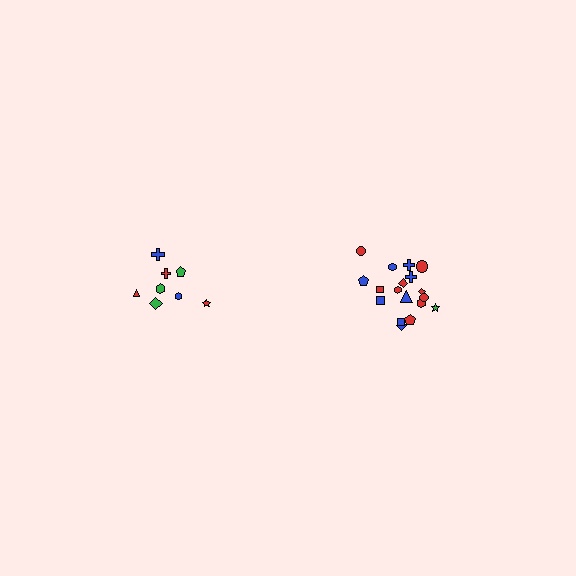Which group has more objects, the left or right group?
The right group.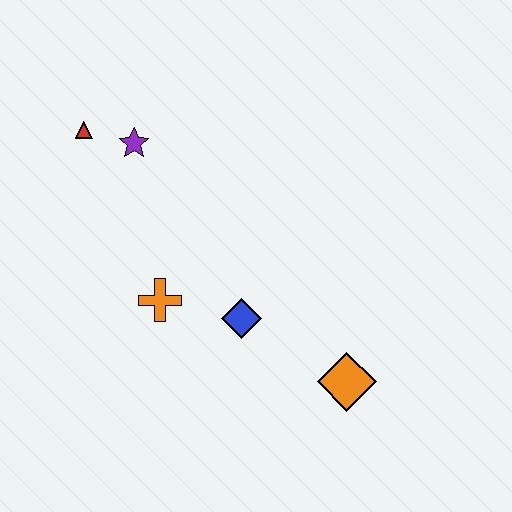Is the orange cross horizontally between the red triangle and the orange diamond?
Yes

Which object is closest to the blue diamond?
The orange cross is closest to the blue diamond.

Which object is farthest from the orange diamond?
The red triangle is farthest from the orange diamond.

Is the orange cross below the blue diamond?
No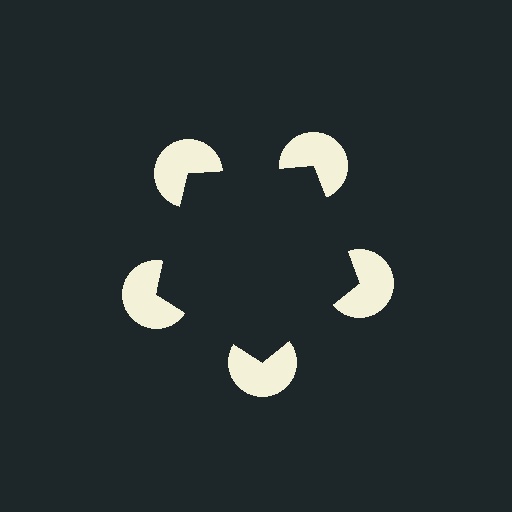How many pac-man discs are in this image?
There are 5 — one at each vertex of the illusory pentagon.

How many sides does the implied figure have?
5 sides.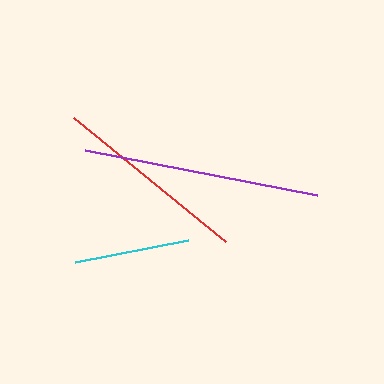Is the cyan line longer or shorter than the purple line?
The purple line is longer than the cyan line.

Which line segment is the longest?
The purple line is the longest at approximately 235 pixels.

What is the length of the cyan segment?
The cyan segment is approximately 116 pixels long.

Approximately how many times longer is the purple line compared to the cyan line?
The purple line is approximately 2.0 times the length of the cyan line.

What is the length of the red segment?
The red segment is approximately 197 pixels long.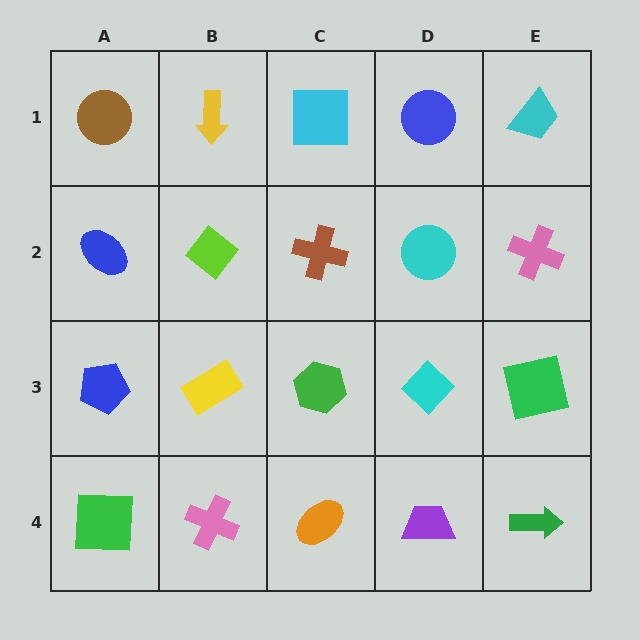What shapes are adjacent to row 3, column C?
A brown cross (row 2, column C), an orange ellipse (row 4, column C), a yellow rectangle (row 3, column B), a cyan diamond (row 3, column D).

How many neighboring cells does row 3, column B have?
4.